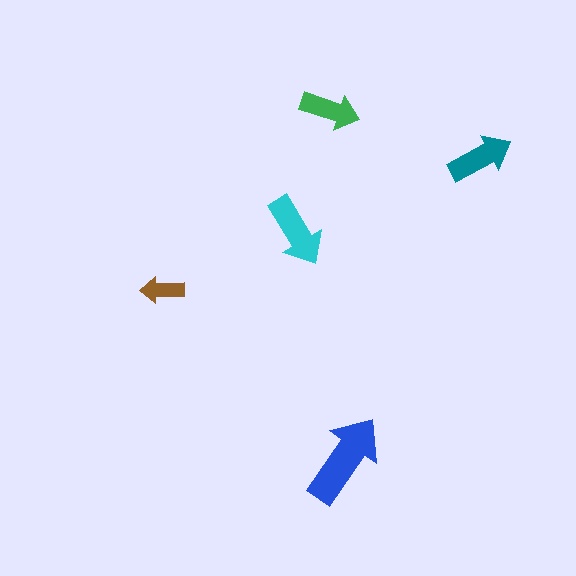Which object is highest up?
The green arrow is topmost.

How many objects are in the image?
There are 5 objects in the image.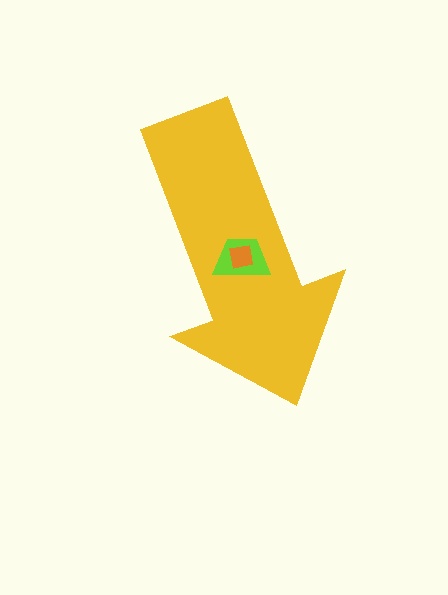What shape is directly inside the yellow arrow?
The lime trapezoid.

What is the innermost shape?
The orange square.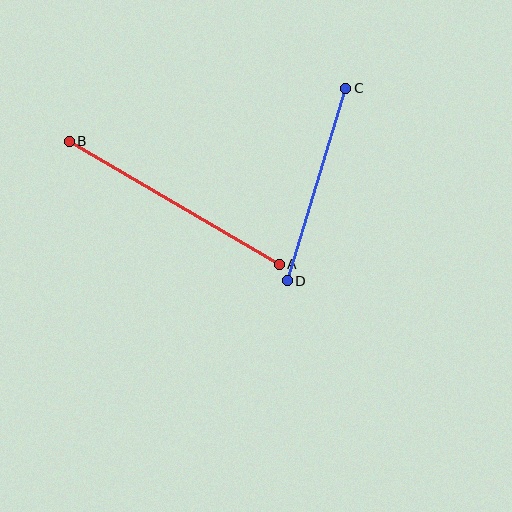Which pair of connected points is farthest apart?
Points A and B are farthest apart.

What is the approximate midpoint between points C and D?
The midpoint is at approximately (317, 185) pixels.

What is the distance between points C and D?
The distance is approximately 201 pixels.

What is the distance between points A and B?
The distance is approximately 244 pixels.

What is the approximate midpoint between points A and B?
The midpoint is at approximately (174, 203) pixels.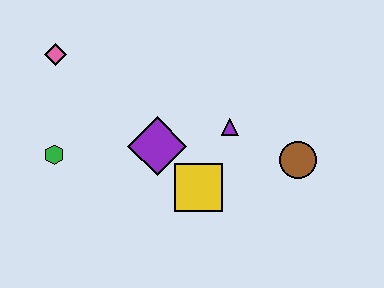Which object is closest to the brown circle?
The purple triangle is closest to the brown circle.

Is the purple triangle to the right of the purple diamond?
Yes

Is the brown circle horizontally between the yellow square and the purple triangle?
No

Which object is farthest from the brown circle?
The pink diamond is farthest from the brown circle.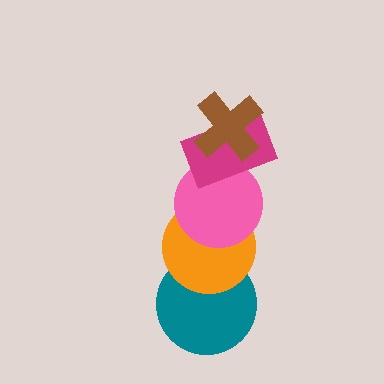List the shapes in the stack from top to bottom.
From top to bottom: the brown cross, the magenta rectangle, the pink circle, the orange circle, the teal circle.